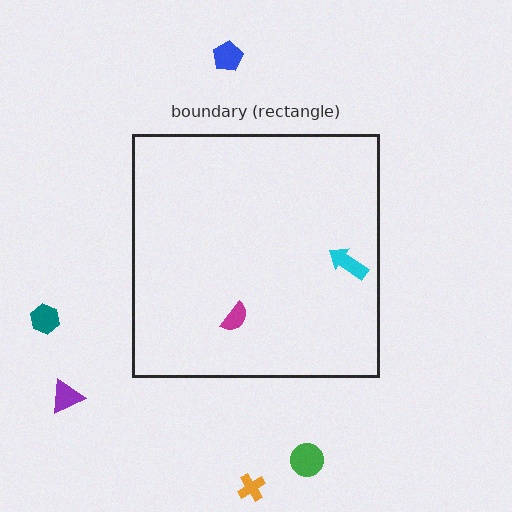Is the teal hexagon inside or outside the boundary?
Outside.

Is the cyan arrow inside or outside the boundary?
Inside.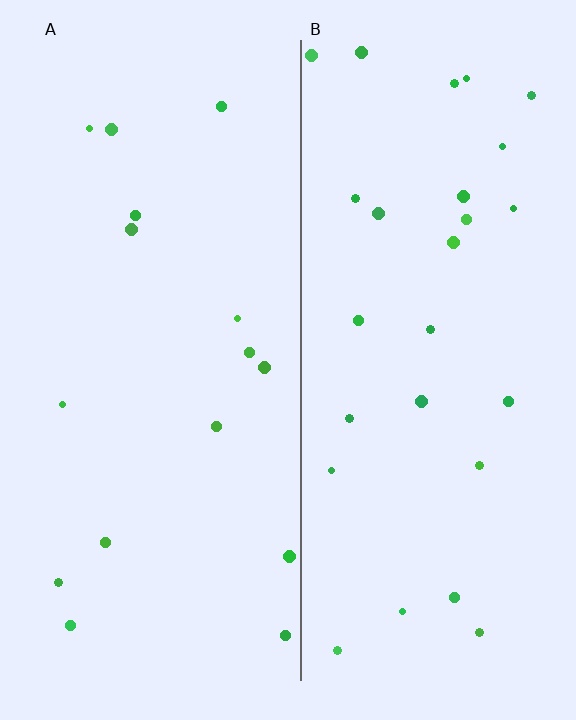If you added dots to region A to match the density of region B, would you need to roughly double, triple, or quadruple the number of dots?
Approximately double.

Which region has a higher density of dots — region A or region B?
B (the right).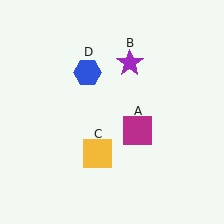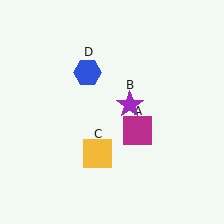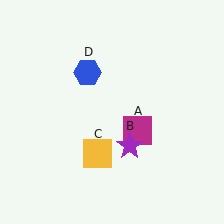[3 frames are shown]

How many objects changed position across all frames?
1 object changed position: purple star (object B).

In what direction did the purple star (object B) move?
The purple star (object B) moved down.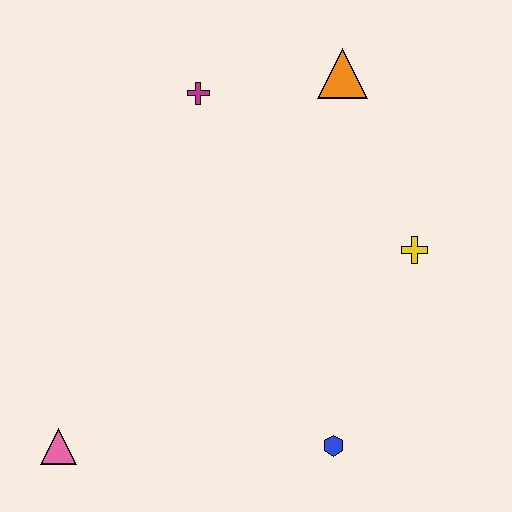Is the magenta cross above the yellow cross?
Yes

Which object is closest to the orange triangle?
The magenta cross is closest to the orange triangle.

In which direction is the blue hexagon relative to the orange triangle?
The blue hexagon is below the orange triangle.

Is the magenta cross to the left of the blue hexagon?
Yes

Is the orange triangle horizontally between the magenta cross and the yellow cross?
Yes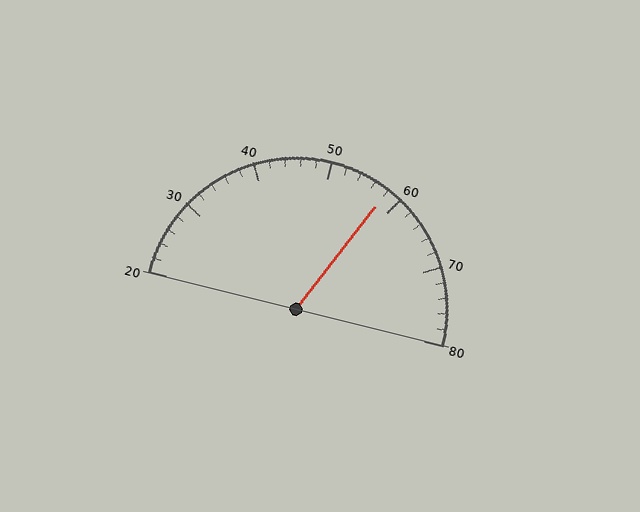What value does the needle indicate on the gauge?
The needle indicates approximately 58.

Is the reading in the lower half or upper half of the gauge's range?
The reading is in the upper half of the range (20 to 80).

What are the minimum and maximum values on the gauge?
The gauge ranges from 20 to 80.